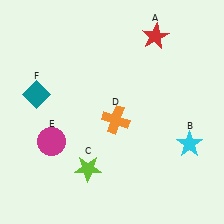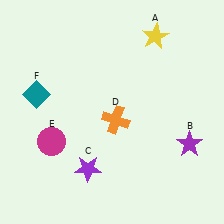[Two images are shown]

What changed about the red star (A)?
In Image 1, A is red. In Image 2, it changed to yellow.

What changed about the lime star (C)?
In Image 1, C is lime. In Image 2, it changed to purple.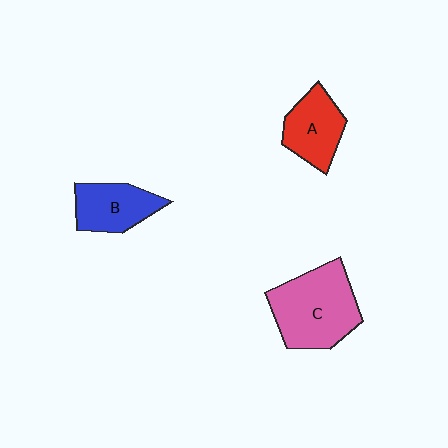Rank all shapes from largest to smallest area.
From largest to smallest: C (pink), A (red), B (blue).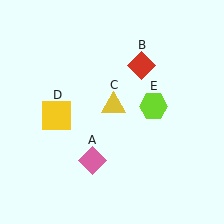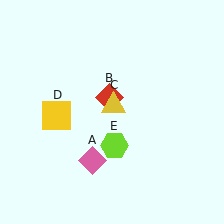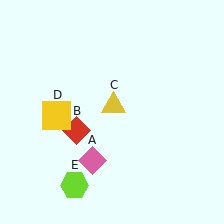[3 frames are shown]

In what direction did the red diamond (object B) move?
The red diamond (object B) moved down and to the left.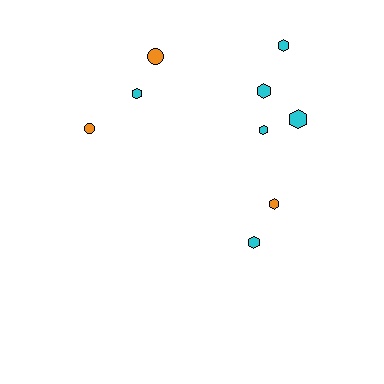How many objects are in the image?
There are 9 objects.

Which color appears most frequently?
Cyan, with 6 objects.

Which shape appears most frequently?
Hexagon, with 7 objects.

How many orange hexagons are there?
There is 1 orange hexagon.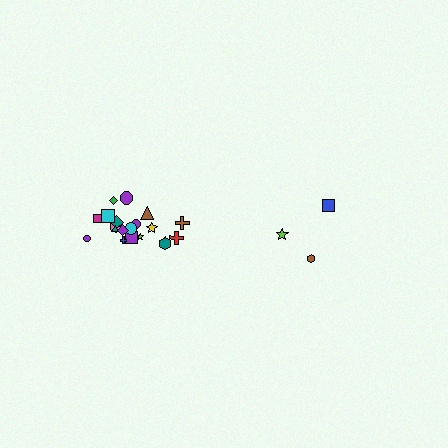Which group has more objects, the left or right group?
The left group.